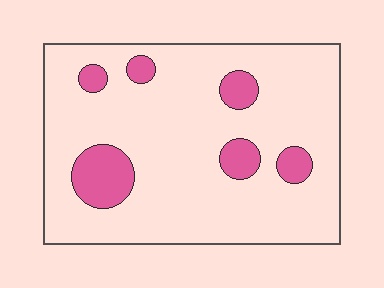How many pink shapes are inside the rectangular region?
6.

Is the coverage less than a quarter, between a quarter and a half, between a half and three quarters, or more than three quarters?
Less than a quarter.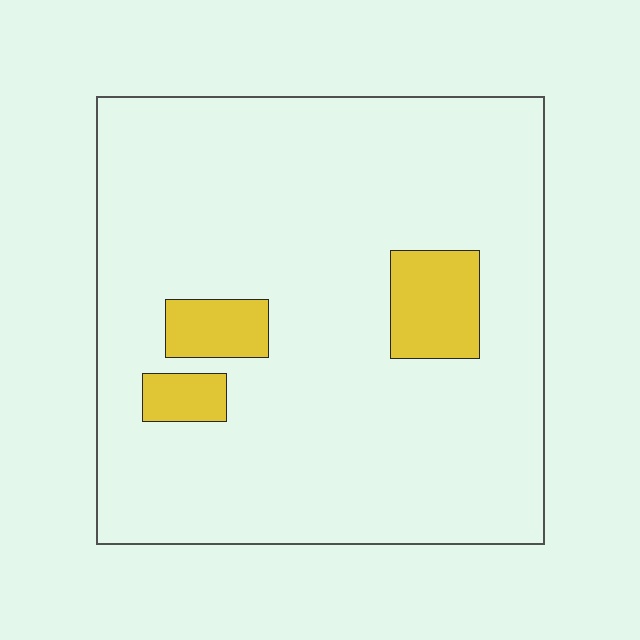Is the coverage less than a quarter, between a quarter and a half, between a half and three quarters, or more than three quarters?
Less than a quarter.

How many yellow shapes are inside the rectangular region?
3.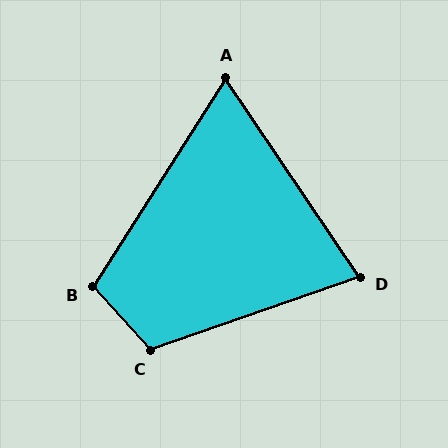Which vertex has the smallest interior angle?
A, at approximately 67 degrees.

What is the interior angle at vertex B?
Approximately 105 degrees (obtuse).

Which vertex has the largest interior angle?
C, at approximately 113 degrees.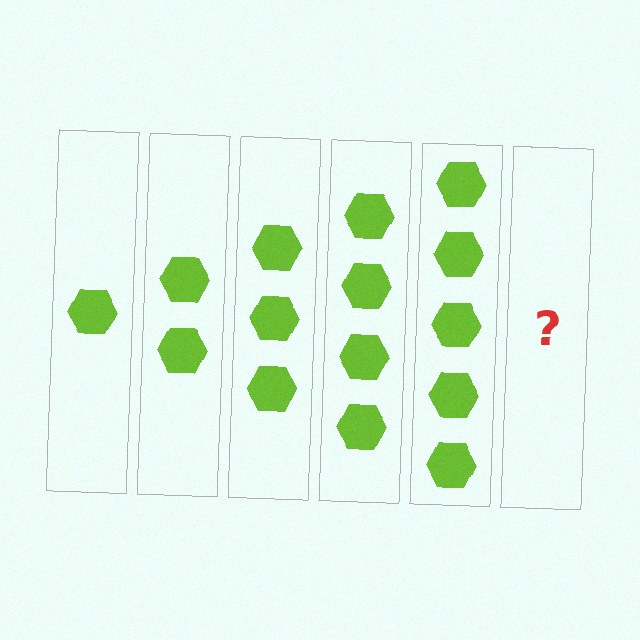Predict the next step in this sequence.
The next step is 6 hexagons.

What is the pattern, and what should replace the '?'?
The pattern is that each step adds one more hexagon. The '?' should be 6 hexagons.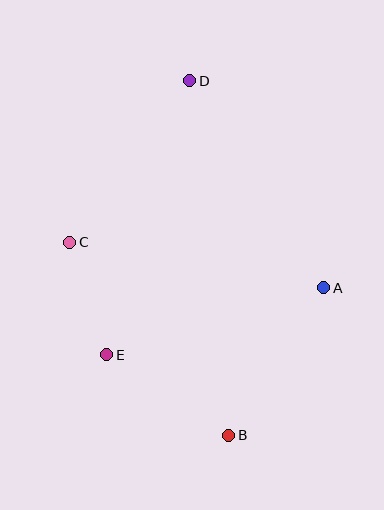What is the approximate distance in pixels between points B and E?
The distance between B and E is approximately 147 pixels.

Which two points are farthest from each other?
Points B and D are farthest from each other.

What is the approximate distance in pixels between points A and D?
The distance between A and D is approximately 246 pixels.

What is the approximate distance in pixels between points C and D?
The distance between C and D is approximately 201 pixels.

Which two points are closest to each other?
Points C and E are closest to each other.